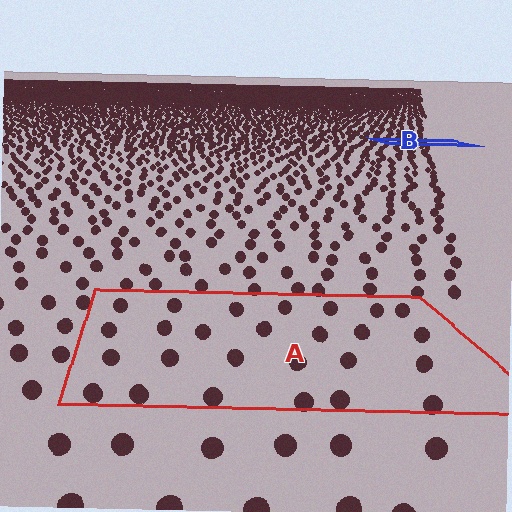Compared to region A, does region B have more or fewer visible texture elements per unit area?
Region B has more texture elements per unit area — they are packed more densely because it is farther away.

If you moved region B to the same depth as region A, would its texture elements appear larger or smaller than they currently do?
They would appear larger. At a closer depth, the same texture elements are projected at a bigger on-screen size.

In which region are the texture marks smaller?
The texture marks are smaller in region B, because it is farther away.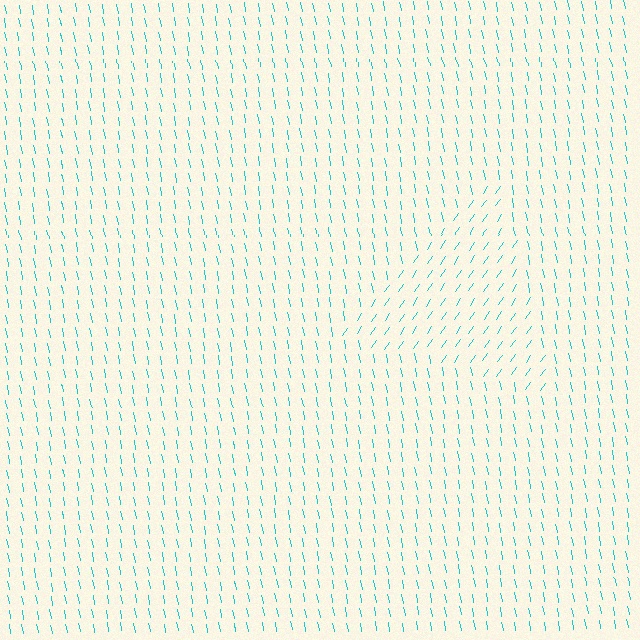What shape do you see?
I see a triangle.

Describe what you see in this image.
The image is filled with small cyan line segments. A triangle region in the image has lines oriented differently from the surrounding lines, creating a visible texture boundary.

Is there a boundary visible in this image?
Yes, there is a texture boundary formed by a change in line orientation.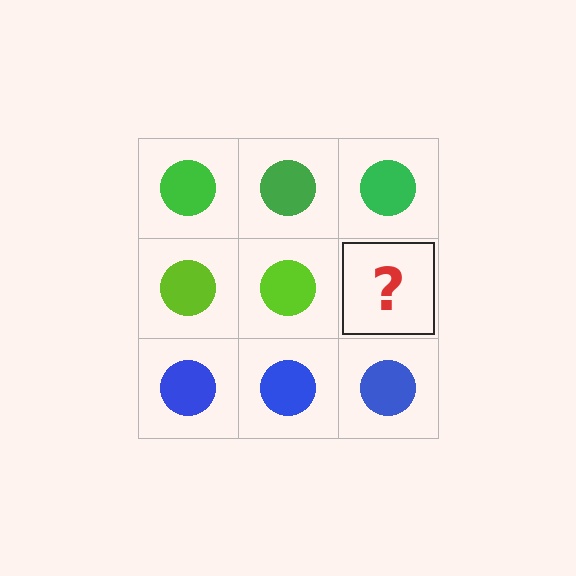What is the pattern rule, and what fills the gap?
The rule is that each row has a consistent color. The gap should be filled with a lime circle.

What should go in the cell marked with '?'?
The missing cell should contain a lime circle.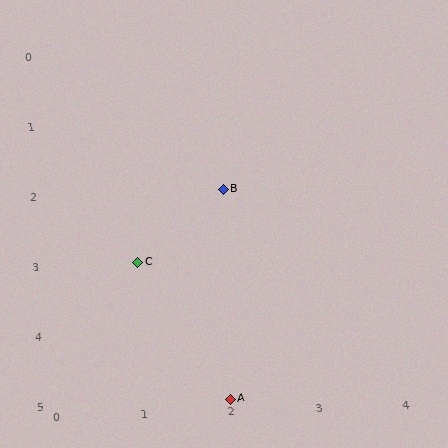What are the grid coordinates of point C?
Point C is at grid coordinates (1, 3).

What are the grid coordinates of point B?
Point B is at grid coordinates (2, 2).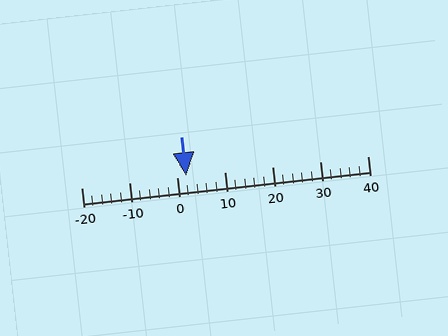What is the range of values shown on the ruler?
The ruler shows values from -20 to 40.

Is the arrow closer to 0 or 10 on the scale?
The arrow is closer to 0.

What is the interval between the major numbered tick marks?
The major tick marks are spaced 10 units apart.